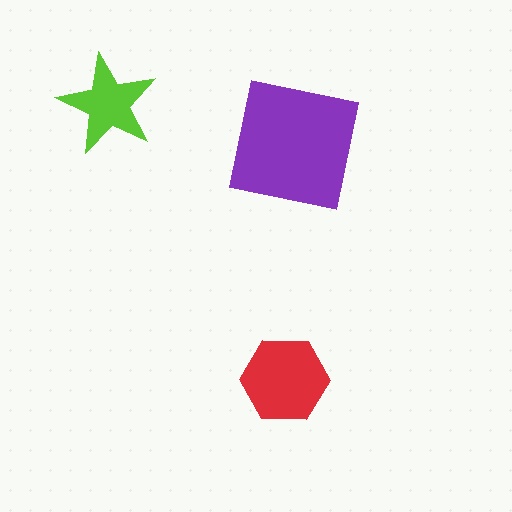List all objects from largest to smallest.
The purple square, the red hexagon, the lime star.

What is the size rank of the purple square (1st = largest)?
1st.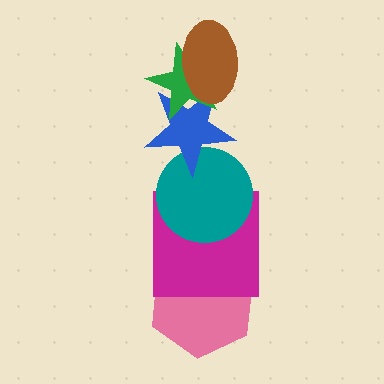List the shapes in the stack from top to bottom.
From top to bottom: the brown ellipse, the green star, the blue star, the teal circle, the magenta square, the pink hexagon.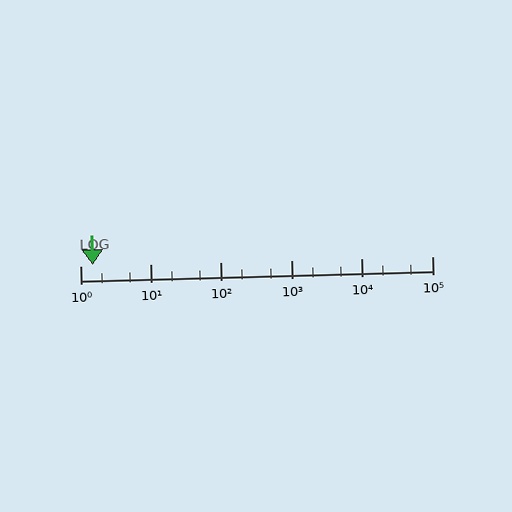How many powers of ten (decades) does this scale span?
The scale spans 5 decades, from 1 to 100000.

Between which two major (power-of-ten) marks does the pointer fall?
The pointer is between 1 and 10.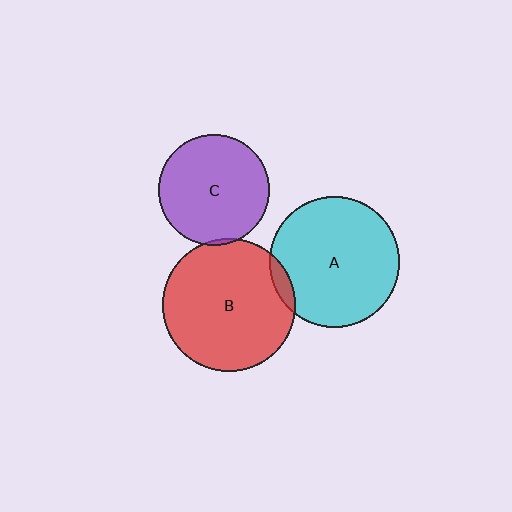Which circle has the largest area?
Circle B (red).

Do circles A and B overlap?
Yes.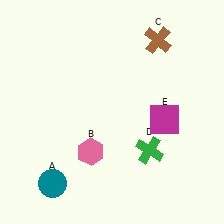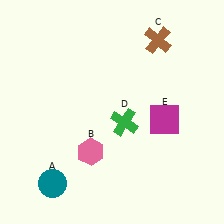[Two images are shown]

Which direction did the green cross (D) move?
The green cross (D) moved up.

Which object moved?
The green cross (D) moved up.